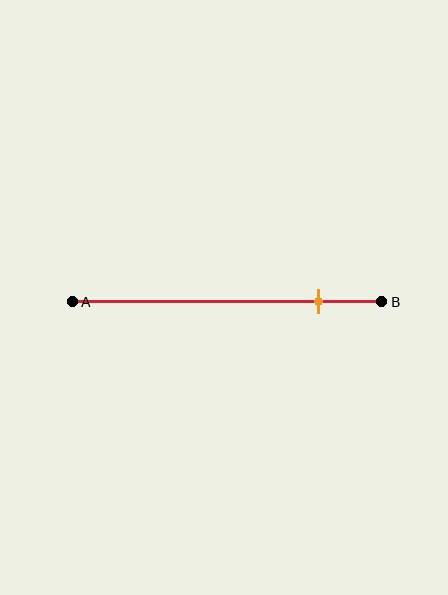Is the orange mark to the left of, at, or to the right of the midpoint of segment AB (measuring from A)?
The orange mark is to the right of the midpoint of segment AB.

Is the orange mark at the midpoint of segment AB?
No, the mark is at about 80% from A, not at the 50% midpoint.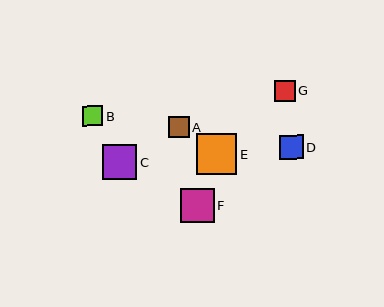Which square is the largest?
Square E is the largest with a size of approximately 41 pixels.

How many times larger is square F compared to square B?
Square F is approximately 1.7 times the size of square B.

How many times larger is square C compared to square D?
Square C is approximately 1.5 times the size of square D.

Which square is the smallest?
Square B is the smallest with a size of approximately 20 pixels.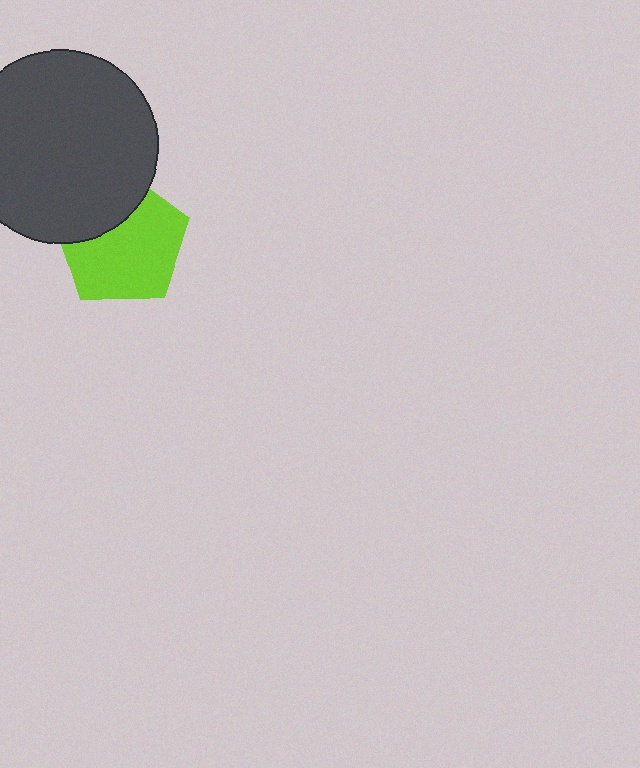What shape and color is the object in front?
The object in front is a dark gray circle.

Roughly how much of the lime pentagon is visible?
Most of it is visible (roughly 69%).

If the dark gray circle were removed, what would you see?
You would see the complete lime pentagon.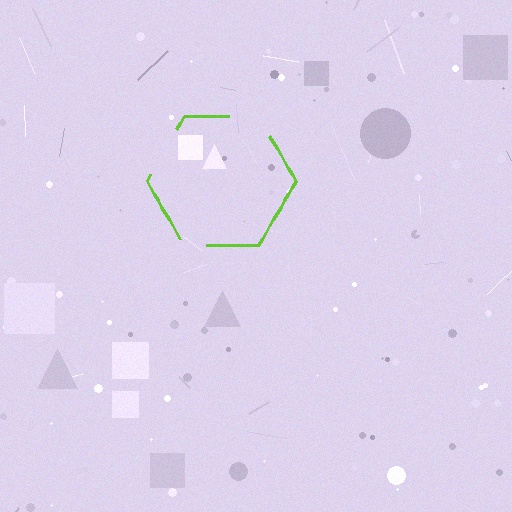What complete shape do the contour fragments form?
The contour fragments form a hexagon.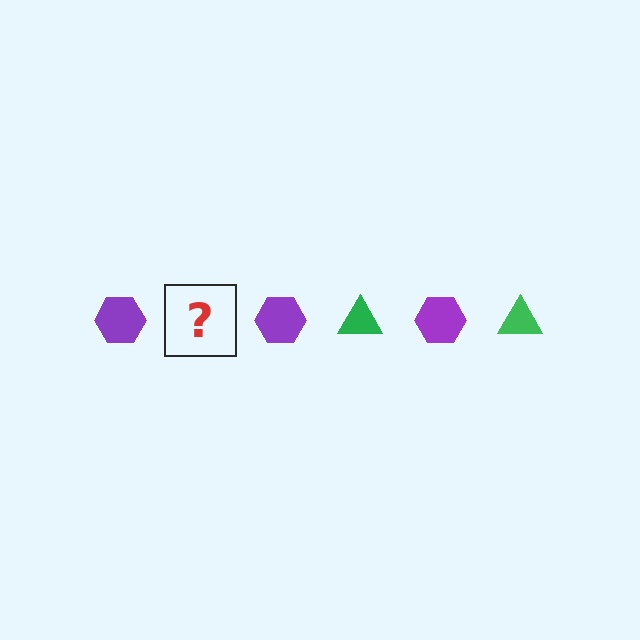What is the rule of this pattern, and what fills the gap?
The rule is that the pattern alternates between purple hexagon and green triangle. The gap should be filled with a green triangle.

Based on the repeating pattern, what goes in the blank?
The blank should be a green triangle.